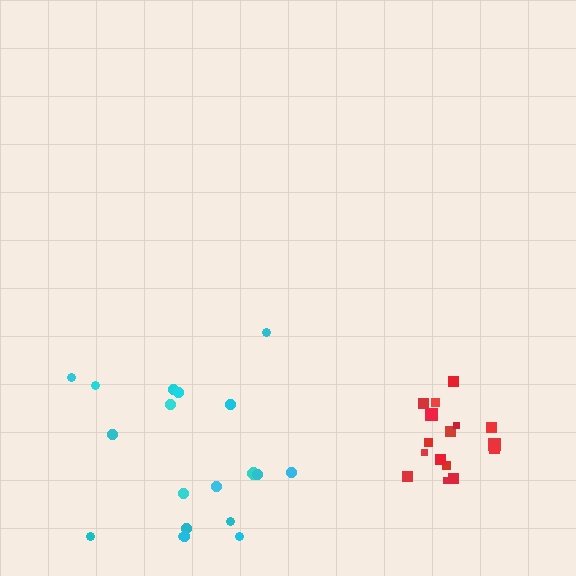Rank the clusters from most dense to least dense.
red, cyan.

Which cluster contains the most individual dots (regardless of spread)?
Cyan (19).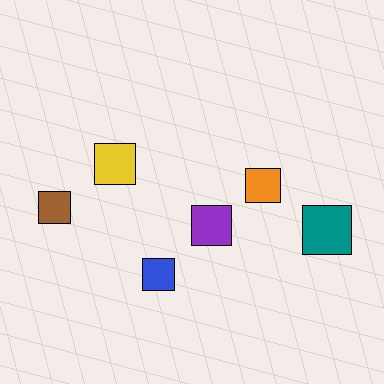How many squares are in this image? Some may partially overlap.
There are 6 squares.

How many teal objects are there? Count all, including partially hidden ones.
There is 1 teal object.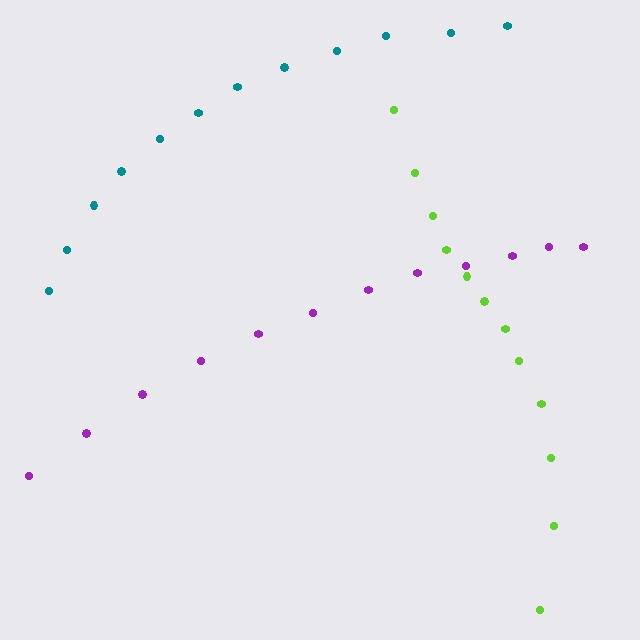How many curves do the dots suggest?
There are 3 distinct paths.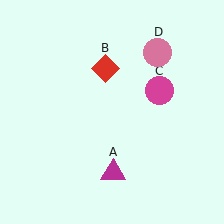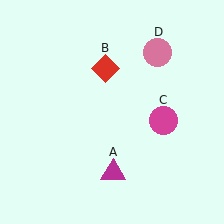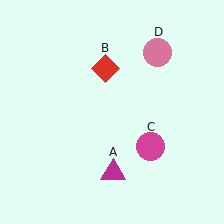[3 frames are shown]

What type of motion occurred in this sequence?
The magenta circle (object C) rotated clockwise around the center of the scene.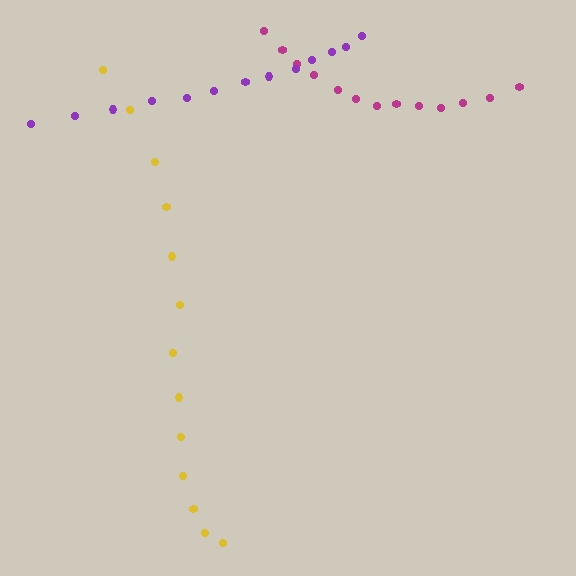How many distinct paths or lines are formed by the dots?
There are 3 distinct paths.